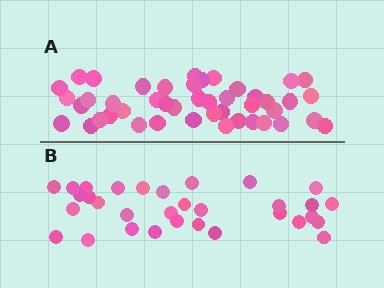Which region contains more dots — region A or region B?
Region A (the top region) has more dots.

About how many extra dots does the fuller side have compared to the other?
Region A has approximately 15 more dots than region B.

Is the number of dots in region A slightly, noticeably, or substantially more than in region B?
Region A has noticeably more, but not dramatically so. The ratio is roughly 1.4 to 1.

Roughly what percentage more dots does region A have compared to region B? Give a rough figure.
About 40% more.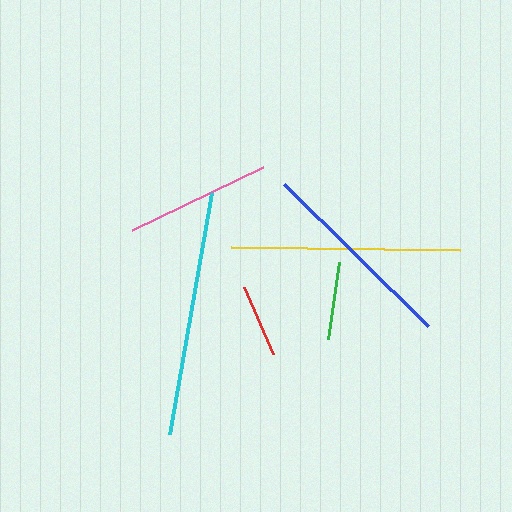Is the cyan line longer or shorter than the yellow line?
The cyan line is longer than the yellow line.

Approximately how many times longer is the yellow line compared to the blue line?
The yellow line is approximately 1.1 times the length of the blue line.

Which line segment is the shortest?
The red line is the shortest at approximately 72 pixels.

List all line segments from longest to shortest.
From longest to shortest: cyan, yellow, blue, pink, green, red.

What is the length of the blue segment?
The blue segment is approximately 202 pixels long.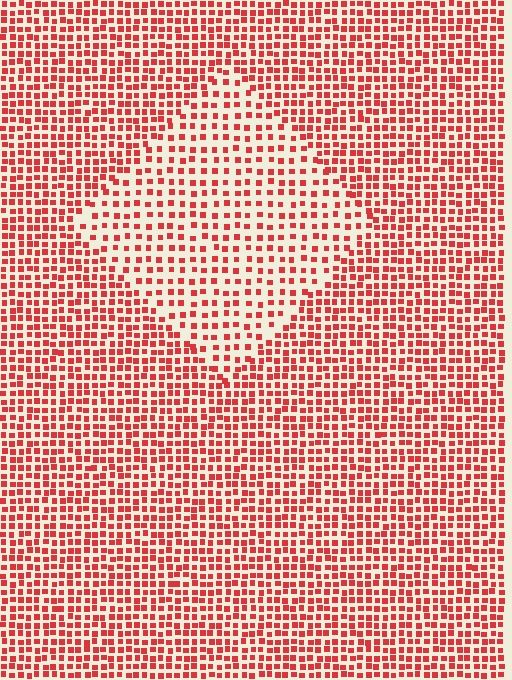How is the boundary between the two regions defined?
The boundary is defined by a change in element density (approximately 1.8x ratio). All elements are the same color, size, and shape.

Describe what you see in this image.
The image contains small red elements arranged at two different densities. A diamond-shaped region is visible where the elements are less densely packed than the surrounding area.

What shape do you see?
I see a diamond.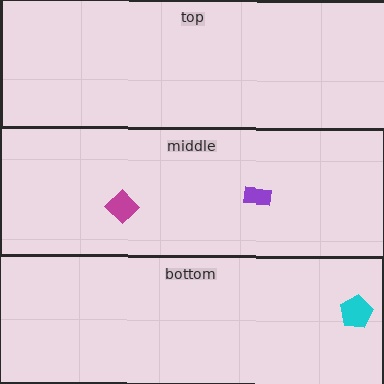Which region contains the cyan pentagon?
The bottom region.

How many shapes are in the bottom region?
1.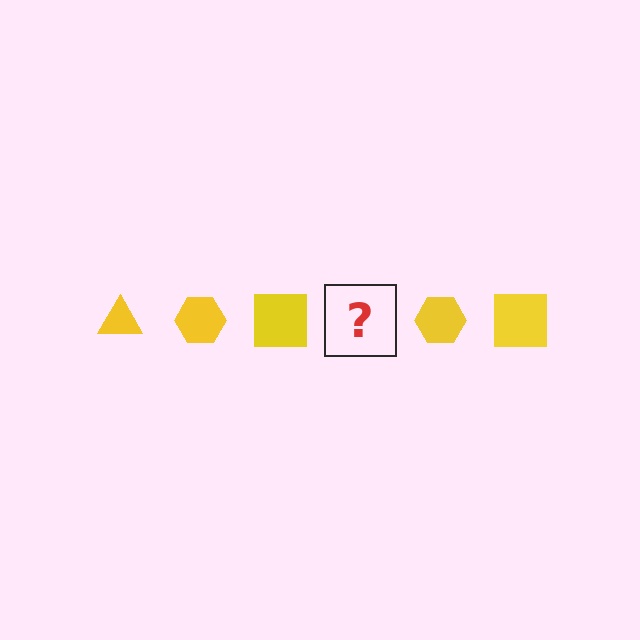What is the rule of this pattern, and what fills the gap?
The rule is that the pattern cycles through triangle, hexagon, square shapes in yellow. The gap should be filled with a yellow triangle.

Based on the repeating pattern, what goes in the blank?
The blank should be a yellow triangle.